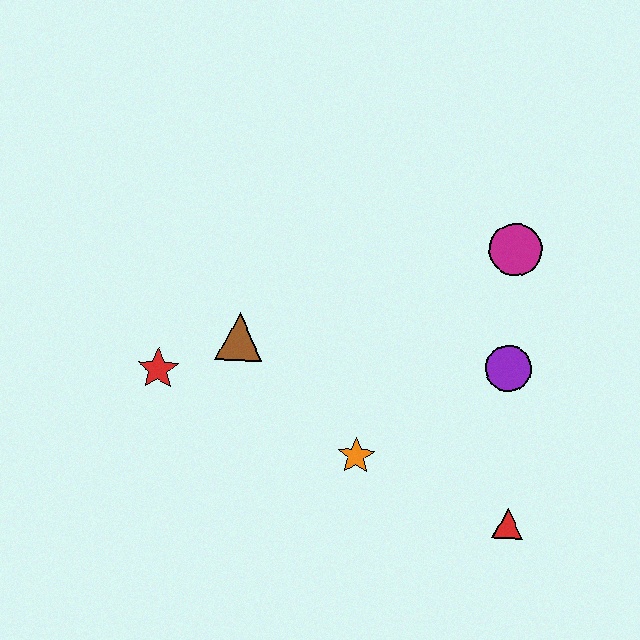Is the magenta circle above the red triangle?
Yes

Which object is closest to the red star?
The brown triangle is closest to the red star.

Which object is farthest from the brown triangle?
The red triangle is farthest from the brown triangle.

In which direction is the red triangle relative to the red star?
The red triangle is to the right of the red star.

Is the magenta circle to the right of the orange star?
Yes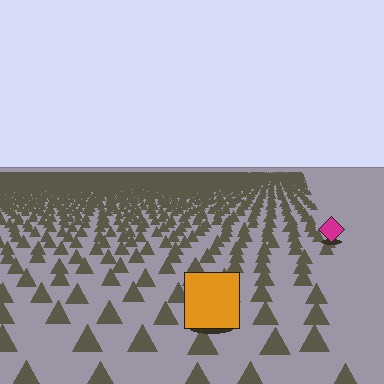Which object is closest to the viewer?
The orange square is closest. The texture marks near it are larger and more spread out.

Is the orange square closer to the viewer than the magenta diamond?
Yes. The orange square is closer — you can tell from the texture gradient: the ground texture is coarser near it.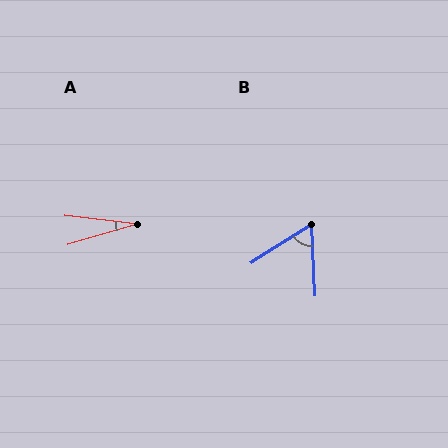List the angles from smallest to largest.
A (23°), B (60°).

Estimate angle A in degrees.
Approximately 23 degrees.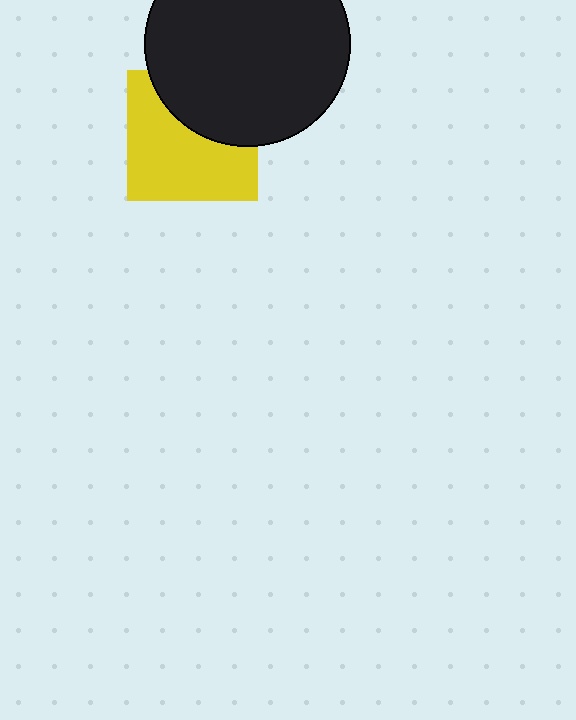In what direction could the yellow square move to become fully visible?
The yellow square could move down. That would shift it out from behind the black circle entirely.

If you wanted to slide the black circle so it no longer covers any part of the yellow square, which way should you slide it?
Slide it up — that is the most direct way to separate the two shapes.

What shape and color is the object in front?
The object in front is a black circle.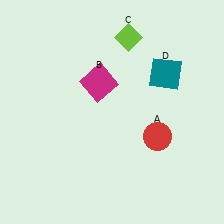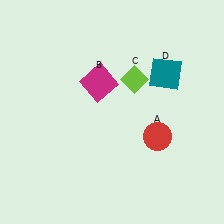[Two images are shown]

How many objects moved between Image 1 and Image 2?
1 object moved between the two images.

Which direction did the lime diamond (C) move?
The lime diamond (C) moved down.